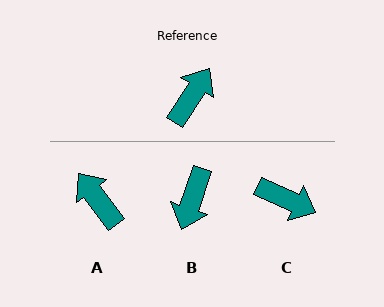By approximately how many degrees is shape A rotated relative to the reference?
Approximately 69 degrees counter-clockwise.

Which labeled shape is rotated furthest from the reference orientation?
B, about 166 degrees away.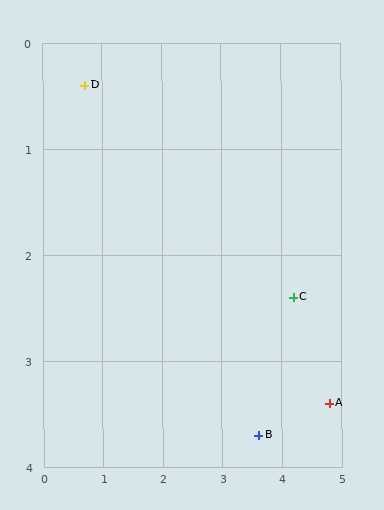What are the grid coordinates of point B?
Point B is at approximately (3.6, 3.7).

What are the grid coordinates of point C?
Point C is at approximately (4.2, 2.4).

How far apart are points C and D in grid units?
Points C and D are about 4.0 grid units apart.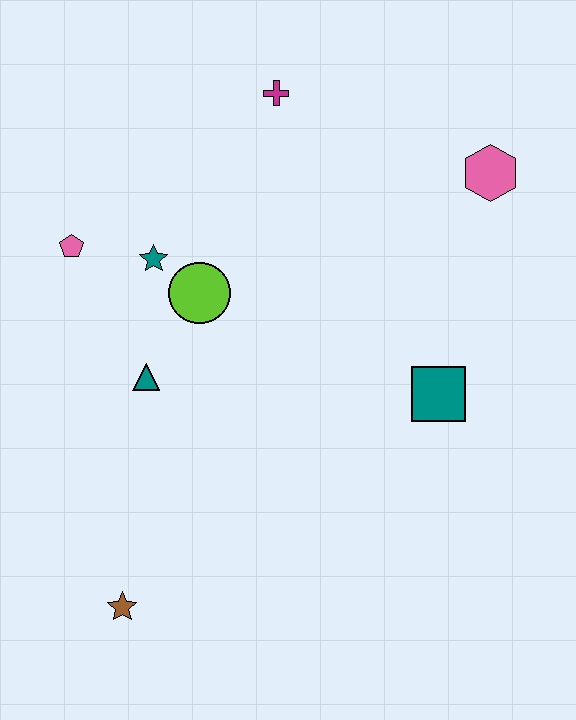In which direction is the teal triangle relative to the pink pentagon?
The teal triangle is below the pink pentagon.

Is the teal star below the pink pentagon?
Yes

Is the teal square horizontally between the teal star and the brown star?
No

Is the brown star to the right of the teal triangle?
No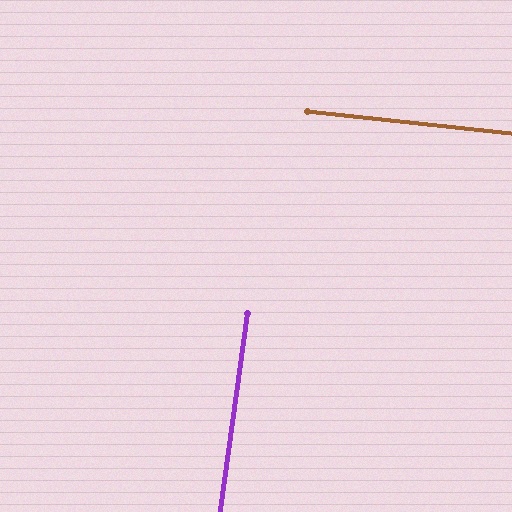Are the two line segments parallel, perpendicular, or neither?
Perpendicular — they meet at approximately 88°.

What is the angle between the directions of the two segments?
Approximately 88 degrees.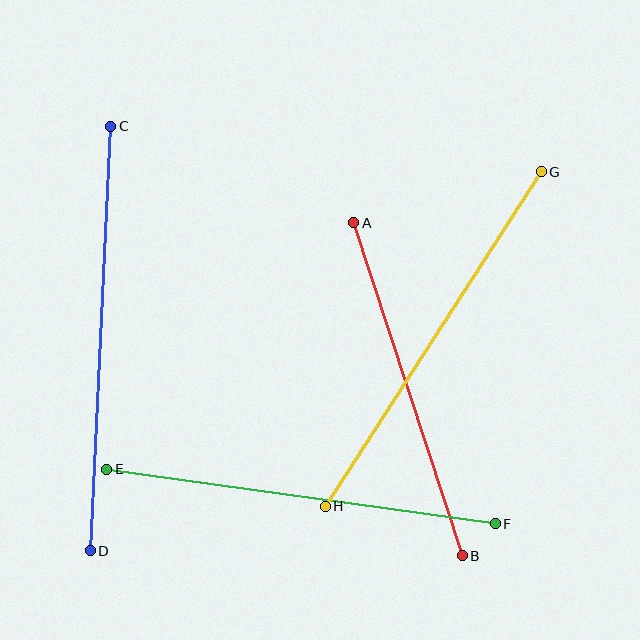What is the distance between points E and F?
The distance is approximately 392 pixels.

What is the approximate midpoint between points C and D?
The midpoint is at approximately (101, 338) pixels.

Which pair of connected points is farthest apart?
Points C and D are farthest apart.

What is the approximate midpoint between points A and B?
The midpoint is at approximately (408, 389) pixels.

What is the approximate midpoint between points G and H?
The midpoint is at approximately (433, 339) pixels.